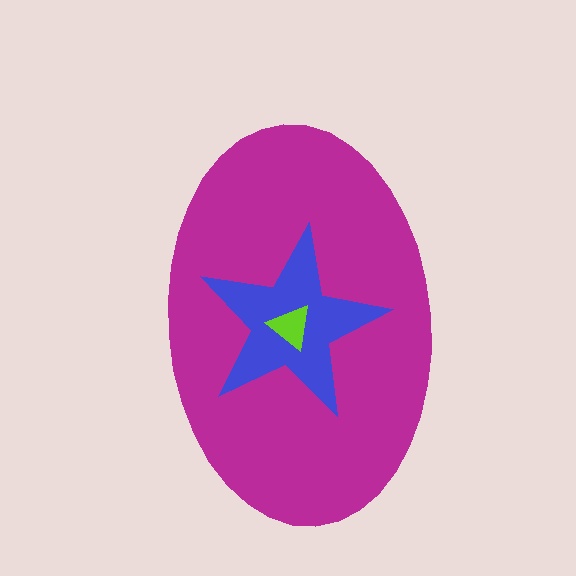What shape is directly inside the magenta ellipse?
The blue star.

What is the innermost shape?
The lime triangle.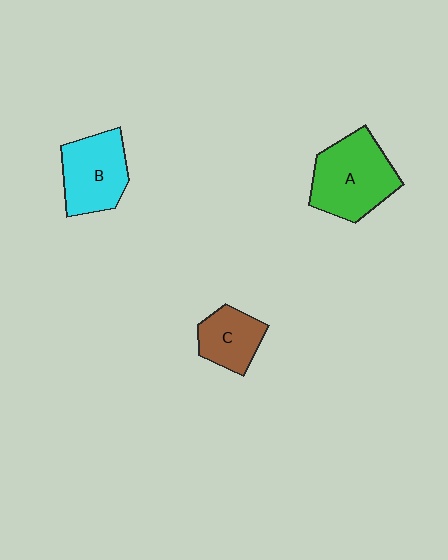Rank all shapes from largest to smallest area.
From largest to smallest: A (green), B (cyan), C (brown).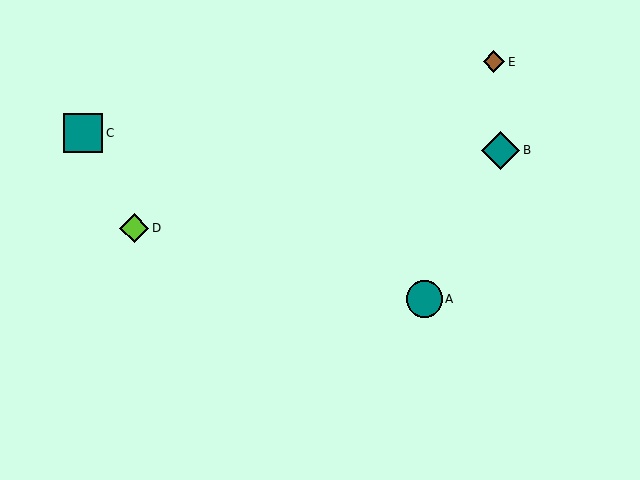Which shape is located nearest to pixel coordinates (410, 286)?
The teal circle (labeled A) at (424, 299) is nearest to that location.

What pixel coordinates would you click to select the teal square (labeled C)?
Click at (83, 133) to select the teal square C.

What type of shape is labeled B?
Shape B is a teal diamond.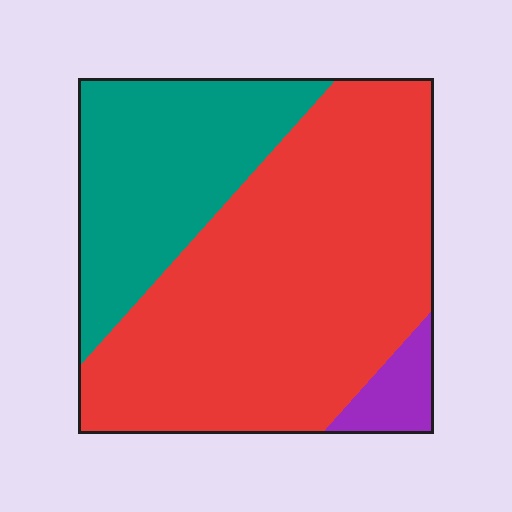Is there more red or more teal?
Red.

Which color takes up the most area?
Red, at roughly 65%.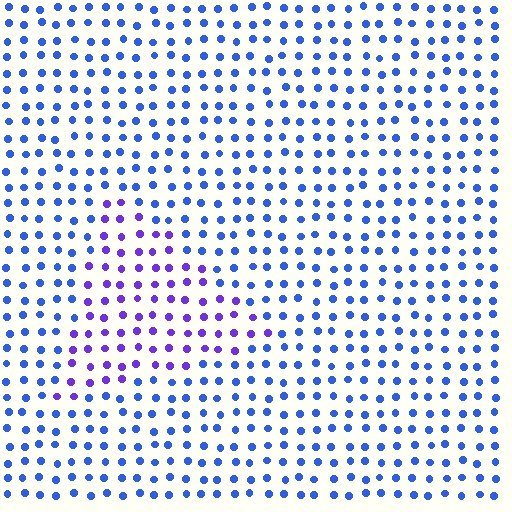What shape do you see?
I see a triangle.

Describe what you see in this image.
The image is filled with small blue elements in a uniform arrangement. A triangle-shaped region is visible where the elements are tinted to a slightly different hue, forming a subtle color boundary.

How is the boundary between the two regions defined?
The boundary is defined purely by a slight shift in hue (about 38 degrees). Spacing, size, and orientation are identical on both sides.